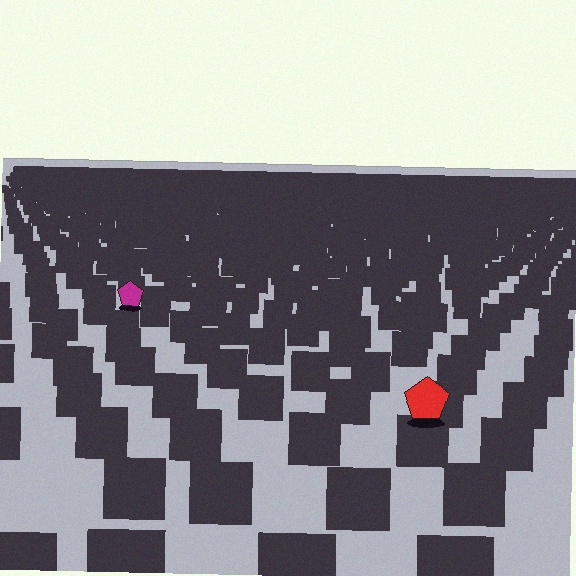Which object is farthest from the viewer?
The magenta pentagon is farthest from the viewer. It appears smaller and the ground texture around it is denser.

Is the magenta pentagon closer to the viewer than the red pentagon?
No. The red pentagon is closer — you can tell from the texture gradient: the ground texture is coarser near it.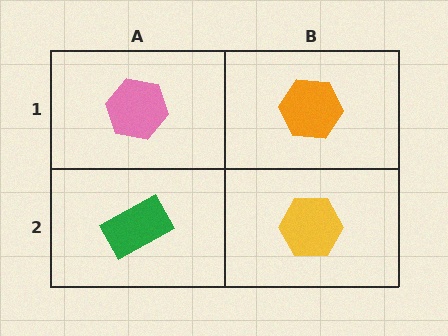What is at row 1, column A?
A pink hexagon.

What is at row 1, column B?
An orange hexagon.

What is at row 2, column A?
A green rectangle.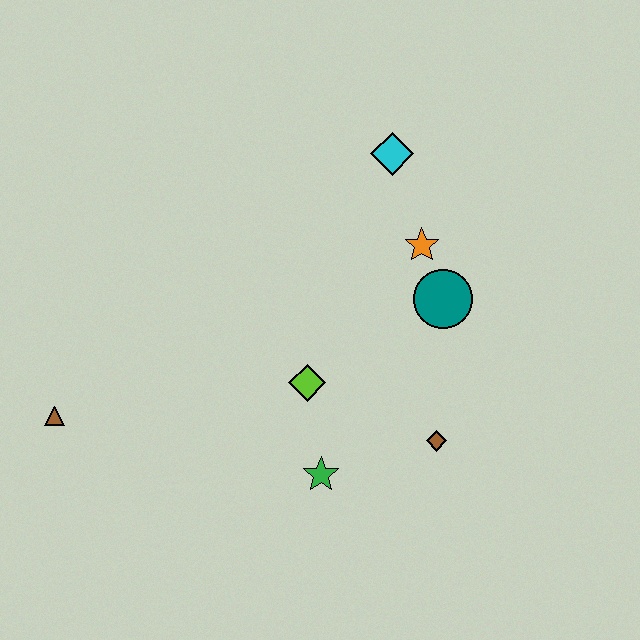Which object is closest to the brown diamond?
The green star is closest to the brown diamond.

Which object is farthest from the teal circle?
The brown triangle is farthest from the teal circle.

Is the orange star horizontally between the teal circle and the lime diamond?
Yes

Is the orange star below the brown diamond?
No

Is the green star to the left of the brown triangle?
No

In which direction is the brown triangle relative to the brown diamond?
The brown triangle is to the left of the brown diamond.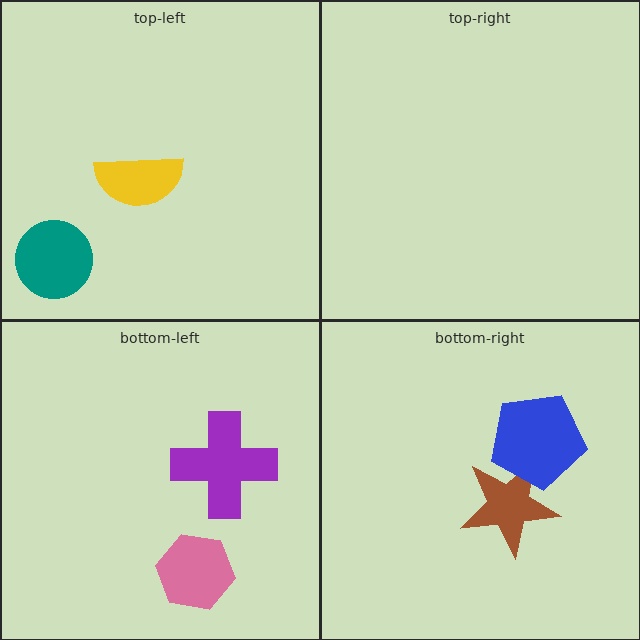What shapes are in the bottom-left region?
The pink hexagon, the purple cross.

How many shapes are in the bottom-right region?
2.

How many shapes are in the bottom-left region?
2.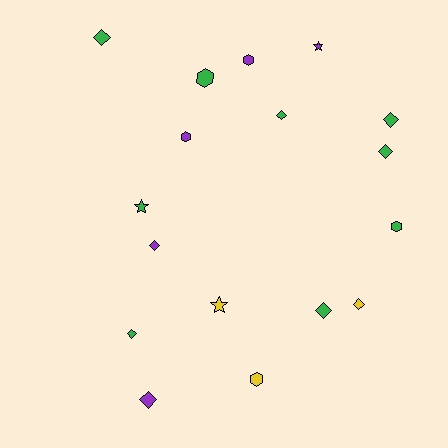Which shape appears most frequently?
Diamond, with 9 objects.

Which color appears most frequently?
Green, with 9 objects.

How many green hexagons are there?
There are 2 green hexagons.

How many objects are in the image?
There are 17 objects.